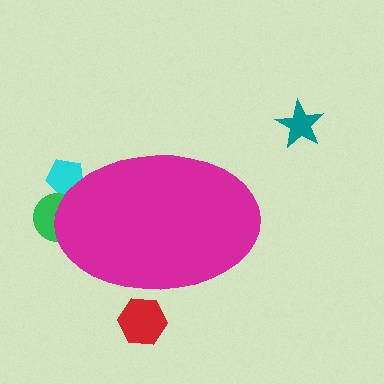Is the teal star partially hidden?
No, the teal star is fully visible.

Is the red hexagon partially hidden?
Yes, the red hexagon is partially hidden behind the magenta ellipse.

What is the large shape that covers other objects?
A magenta ellipse.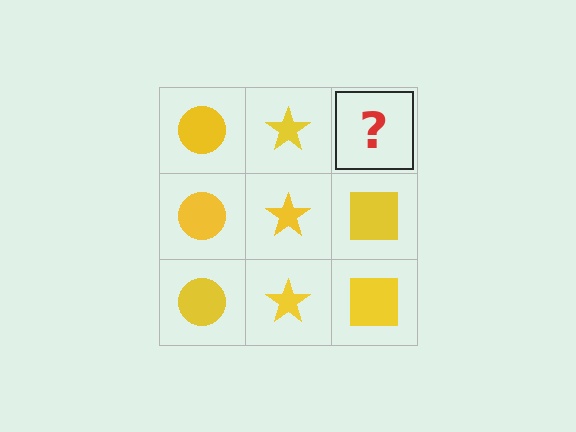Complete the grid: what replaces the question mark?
The question mark should be replaced with a yellow square.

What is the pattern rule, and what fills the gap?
The rule is that each column has a consistent shape. The gap should be filled with a yellow square.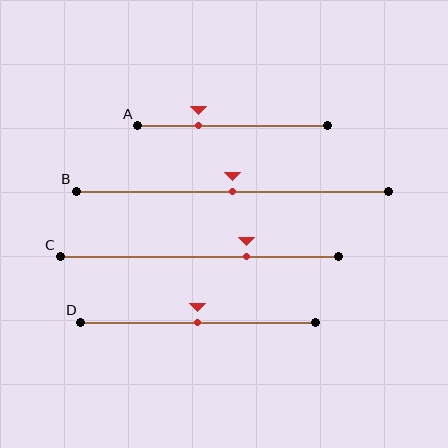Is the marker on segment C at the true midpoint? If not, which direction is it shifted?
No, the marker on segment C is shifted to the right by about 17% of the segment length.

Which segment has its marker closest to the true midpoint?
Segment B has its marker closest to the true midpoint.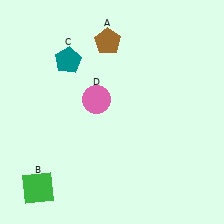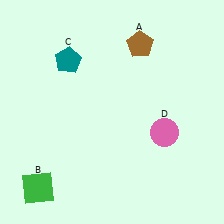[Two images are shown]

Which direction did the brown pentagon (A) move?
The brown pentagon (A) moved right.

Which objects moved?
The objects that moved are: the brown pentagon (A), the pink circle (D).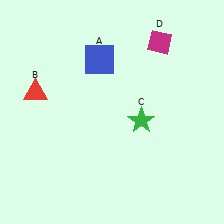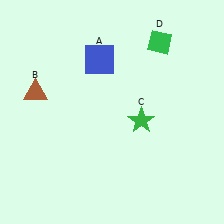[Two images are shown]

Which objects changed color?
B changed from red to brown. D changed from magenta to green.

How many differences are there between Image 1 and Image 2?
There are 2 differences between the two images.